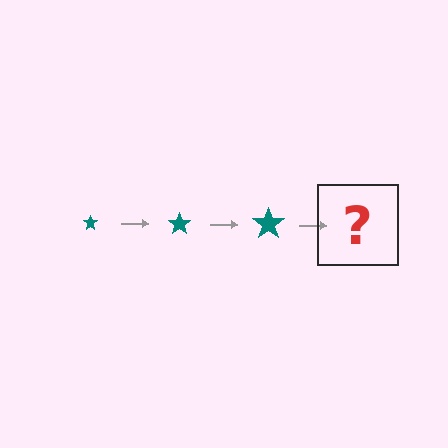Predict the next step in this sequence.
The next step is a teal star, larger than the previous one.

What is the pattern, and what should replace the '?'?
The pattern is that the star gets progressively larger each step. The '?' should be a teal star, larger than the previous one.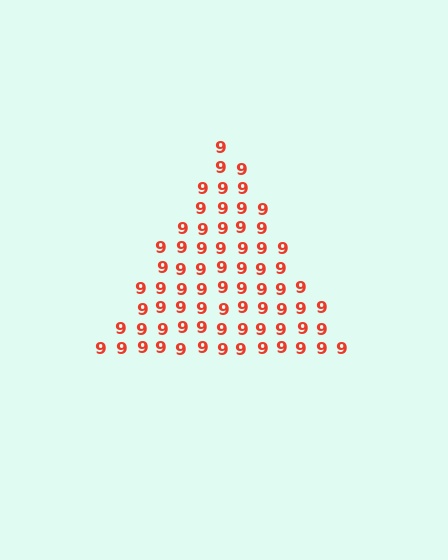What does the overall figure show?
The overall figure shows a triangle.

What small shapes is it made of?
It is made of small digit 9's.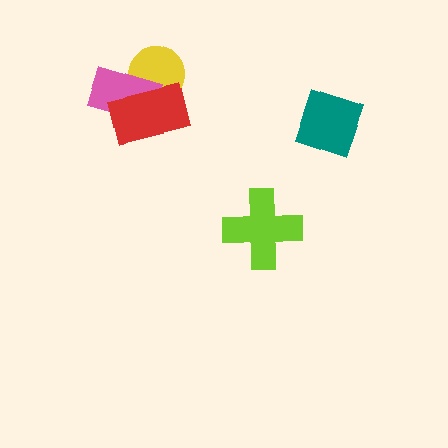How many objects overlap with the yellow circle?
2 objects overlap with the yellow circle.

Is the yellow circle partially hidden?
Yes, it is partially covered by another shape.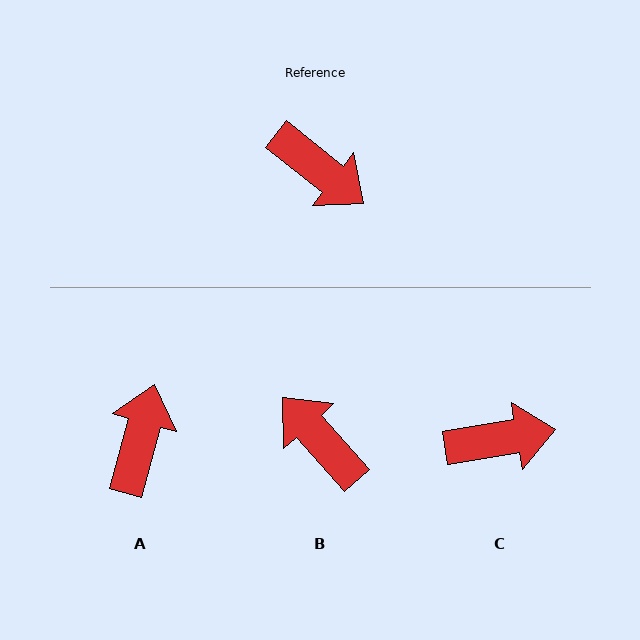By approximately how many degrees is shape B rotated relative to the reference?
Approximately 170 degrees counter-clockwise.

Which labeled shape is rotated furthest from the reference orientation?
B, about 170 degrees away.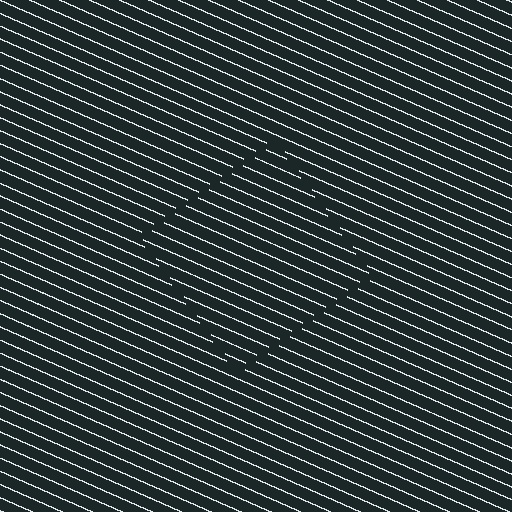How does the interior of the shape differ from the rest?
The interior of the shape contains the same grating, shifted by half a period — the contour is defined by the phase discontinuity where line-ends from the inner and outer gratings abut.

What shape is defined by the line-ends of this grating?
An illusory square. The interior of the shape contains the same grating, shifted by half a period — the contour is defined by the phase discontinuity where line-ends from the inner and outer gratings abut.